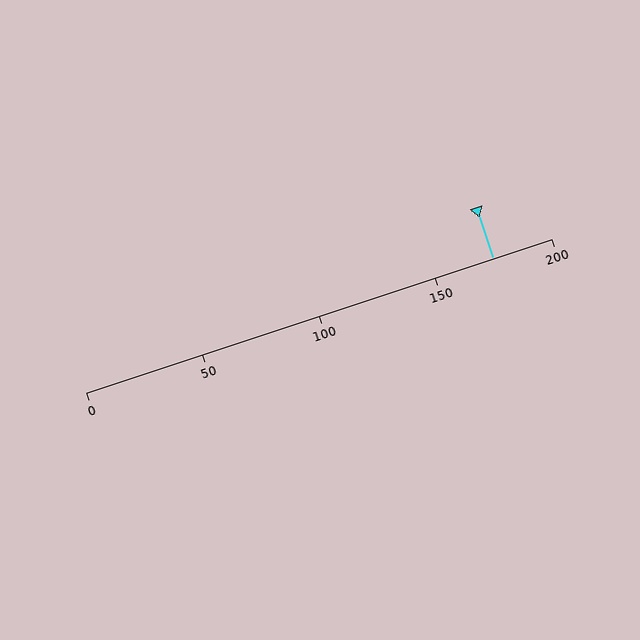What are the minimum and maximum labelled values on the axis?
The axis runs from 0 to 200.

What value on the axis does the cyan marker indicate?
The marker indicates approximately 175.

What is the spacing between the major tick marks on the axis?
The major ticks are spaced 50 apart.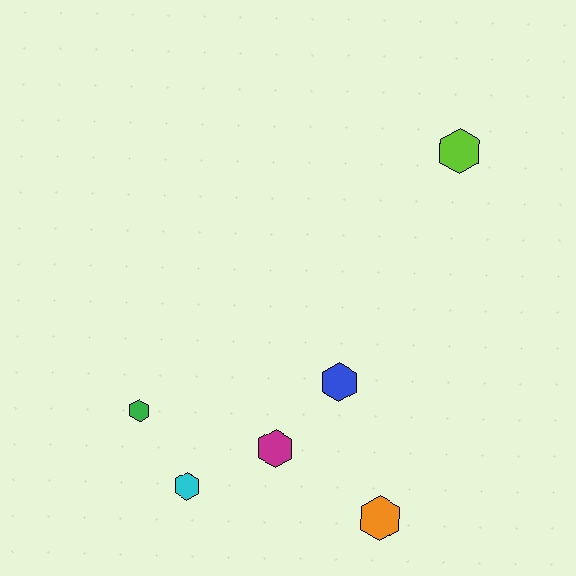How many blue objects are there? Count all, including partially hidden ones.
There is 1 blue object.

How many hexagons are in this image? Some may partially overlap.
There are 6 hexagons.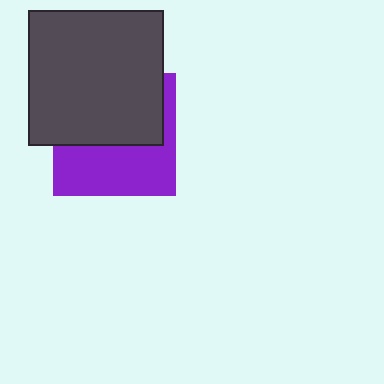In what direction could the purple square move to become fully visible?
The purple square could move down. That would shift it out from behind the dark gray square entirely.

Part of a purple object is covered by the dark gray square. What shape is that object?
It is a square.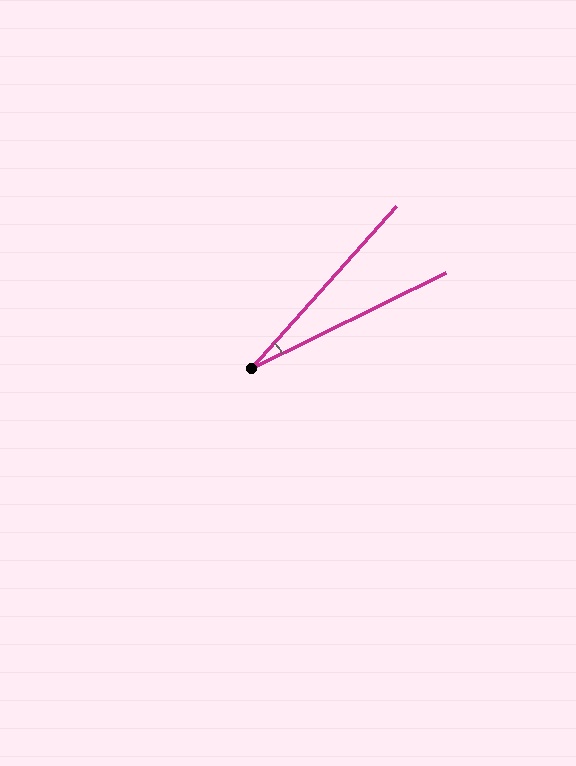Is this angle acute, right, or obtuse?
It is acute.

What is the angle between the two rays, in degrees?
Approximately 22 degrees.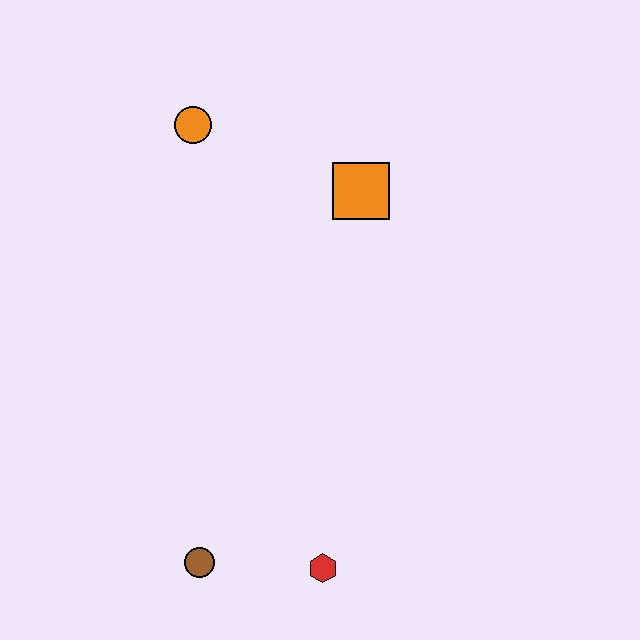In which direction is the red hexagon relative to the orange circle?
The red hexagon is below the orange circle.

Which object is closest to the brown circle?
The red hexagon is closest to the brown circle.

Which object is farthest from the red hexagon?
The orange circle is farthest from the red hexagon.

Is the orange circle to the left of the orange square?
Yes